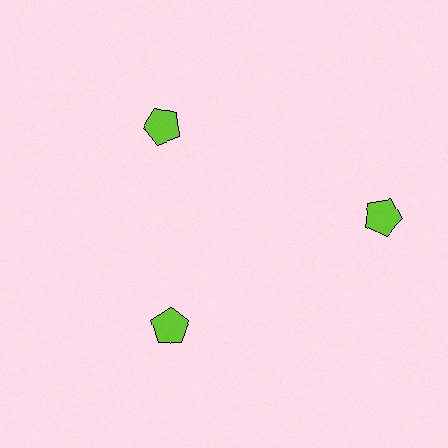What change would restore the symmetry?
The symmetry would be restored by moving it inward, back onto the ring so that all 3 pentagons sit at equal angles and equal distance from the center.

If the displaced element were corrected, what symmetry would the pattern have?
It would have 3-fold rotational symmetry — the pattern would map onto itself every 120 degrees.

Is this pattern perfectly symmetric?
No. The 3 lime pentagons are arranged in a ring, but one element near the 3 o'clock position is pushed outward from the center, breaking the 3-fold rotational symmetry.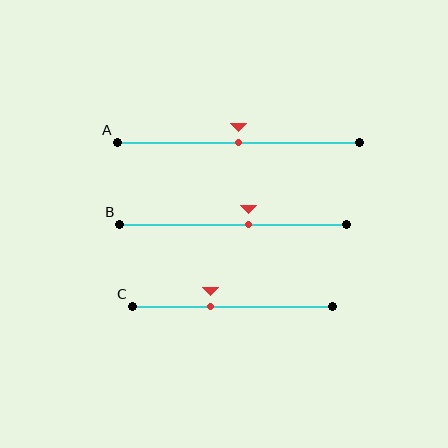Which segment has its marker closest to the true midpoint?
Segment A has its marker closest to the true midpoint.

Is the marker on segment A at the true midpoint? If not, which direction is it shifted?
Yes, the marker on segment A is at the true midpoint.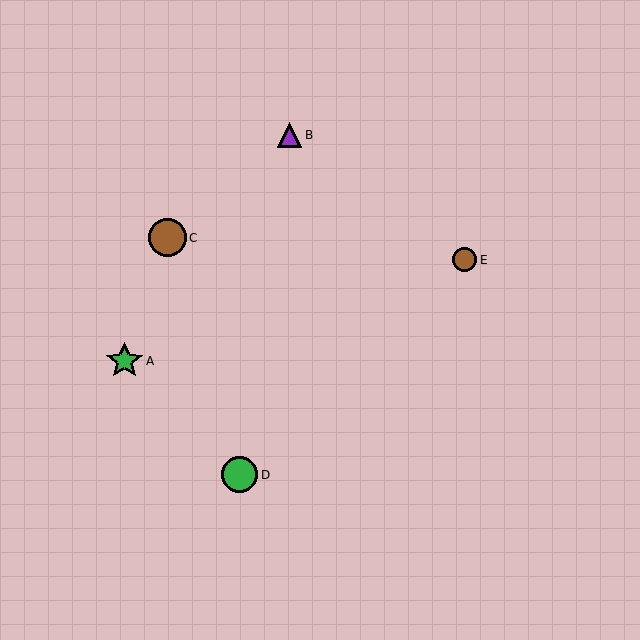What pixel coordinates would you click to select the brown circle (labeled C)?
Click at (167, 238) to select the brown circle C.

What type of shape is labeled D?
Shape D is a green circle.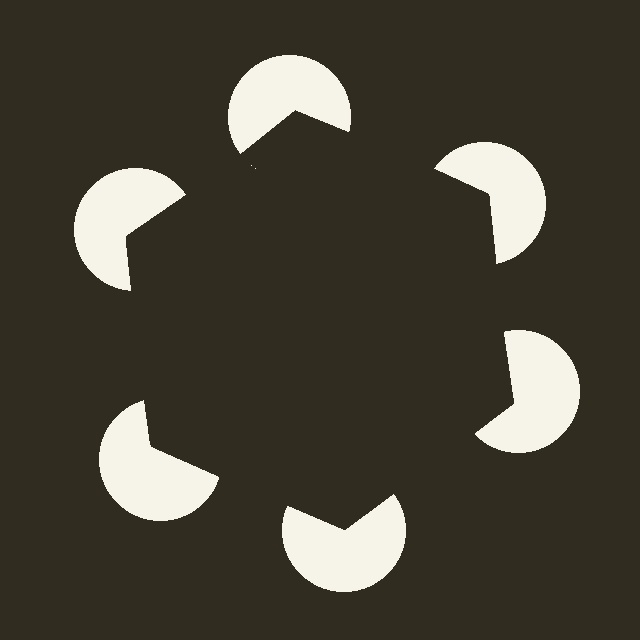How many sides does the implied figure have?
6 sides.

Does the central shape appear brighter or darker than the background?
It typically appears slightly darker than the background, even though no actual brightness change is drawn.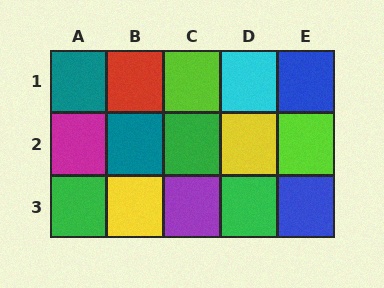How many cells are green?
3 cells are green.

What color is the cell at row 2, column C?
Green.